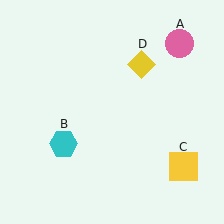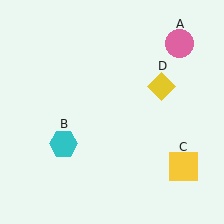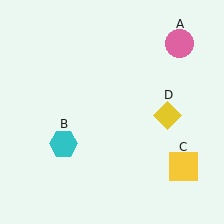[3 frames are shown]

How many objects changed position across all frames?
1 object changed position: yellow diamond (object D).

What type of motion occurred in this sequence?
The yellow diamond (object D) rotated clockwise around the center of the scene.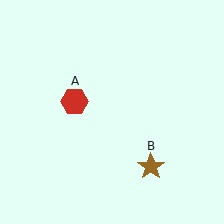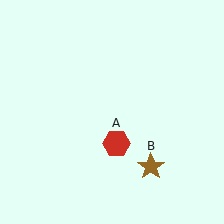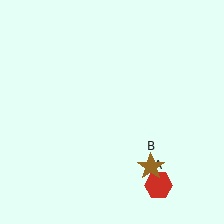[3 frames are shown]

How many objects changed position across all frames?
1 object changed position: red hexagon (object A).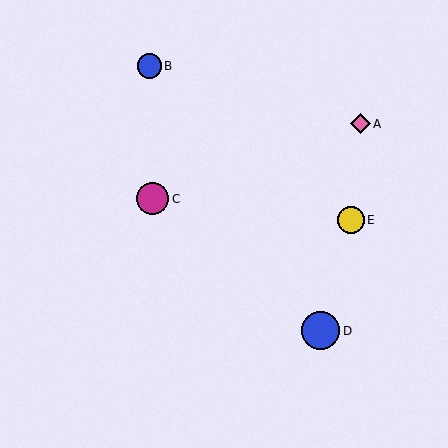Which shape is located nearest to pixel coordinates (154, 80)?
The blue circle (labeled B) at (149, 66) is nearest to that location.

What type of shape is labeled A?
Shape A is a pink diamond.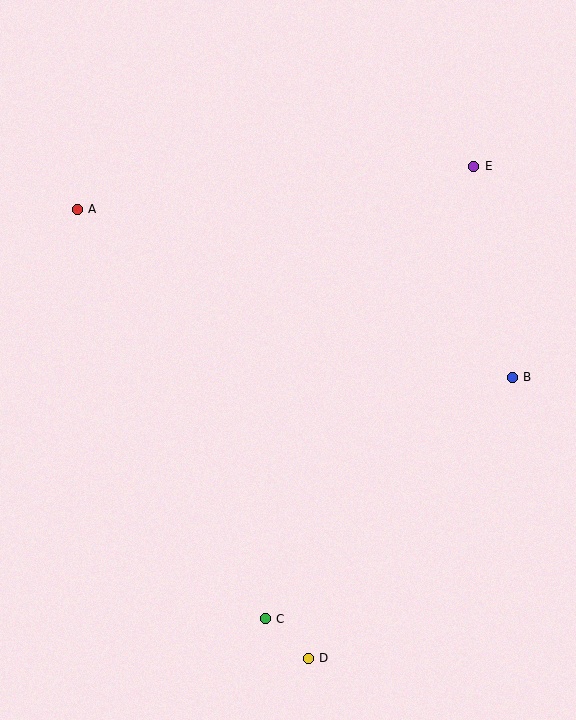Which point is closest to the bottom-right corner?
Point D is closest to the bottom-right corner.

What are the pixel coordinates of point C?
Point C is at (265, 619).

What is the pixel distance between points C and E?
The distance between C and E is 498 pixels.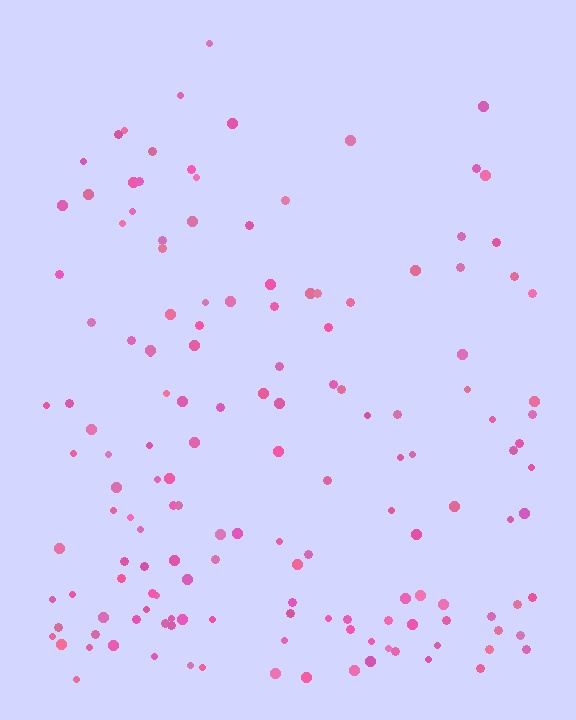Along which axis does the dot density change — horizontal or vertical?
Vertical.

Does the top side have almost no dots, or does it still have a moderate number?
Still a moderate number, just noticeably fewer than the bottom.